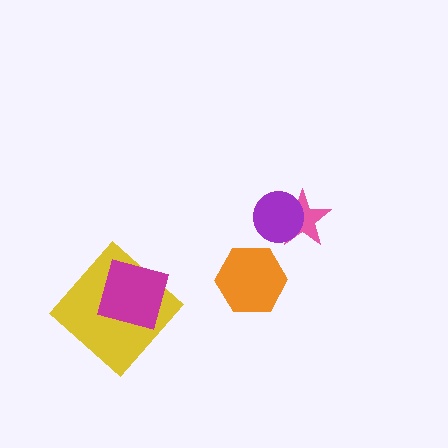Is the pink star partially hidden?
Yes, it is partially covered by another shape.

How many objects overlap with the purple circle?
1 object overlaps with the purple circle.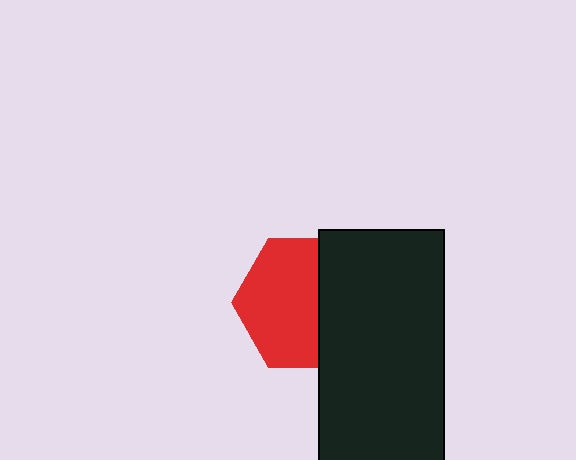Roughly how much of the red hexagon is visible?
About half of it is visible (roughly 61%).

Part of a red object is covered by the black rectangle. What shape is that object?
It is a hexagon.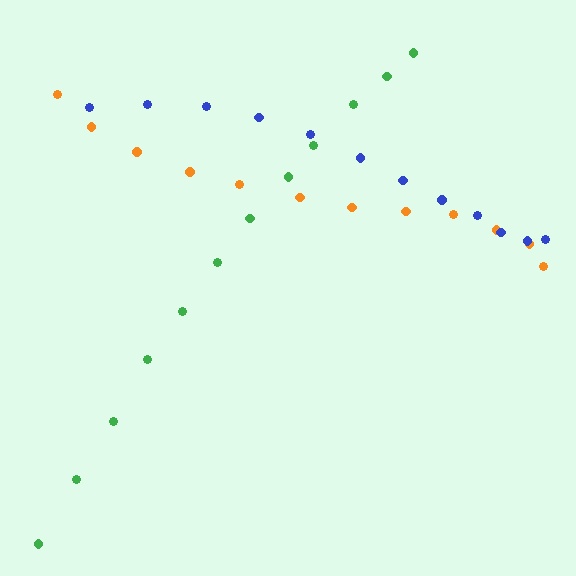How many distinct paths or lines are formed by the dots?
There are 3 distinct paths.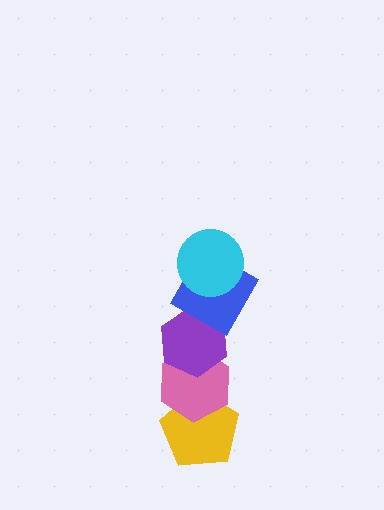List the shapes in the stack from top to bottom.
From top to bottom: the cyan circle, the blue square, the purple hexagon, the pink hexagon, the yellow pentagon.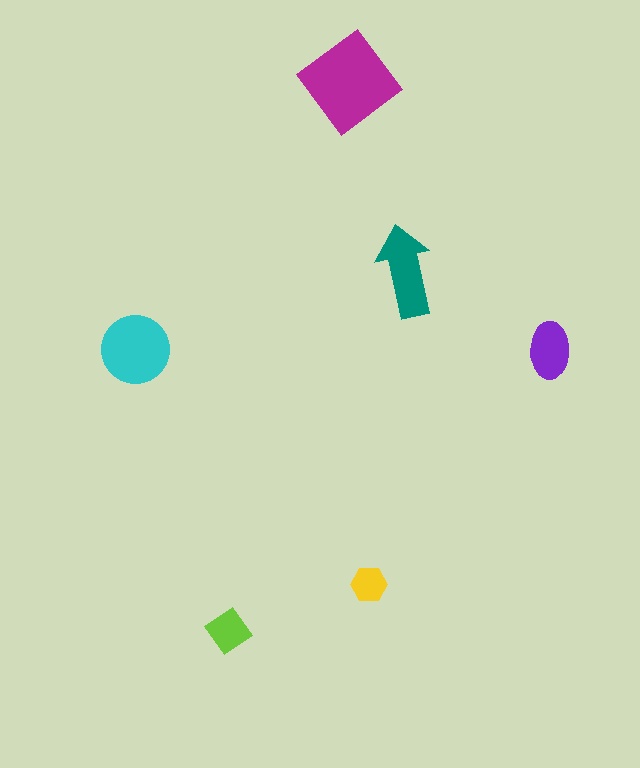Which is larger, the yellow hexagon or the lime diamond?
The lime diamond.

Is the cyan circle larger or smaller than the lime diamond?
Larger.